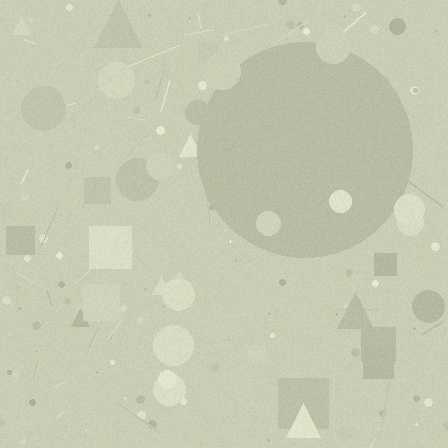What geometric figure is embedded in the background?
A circle is embedded in the background.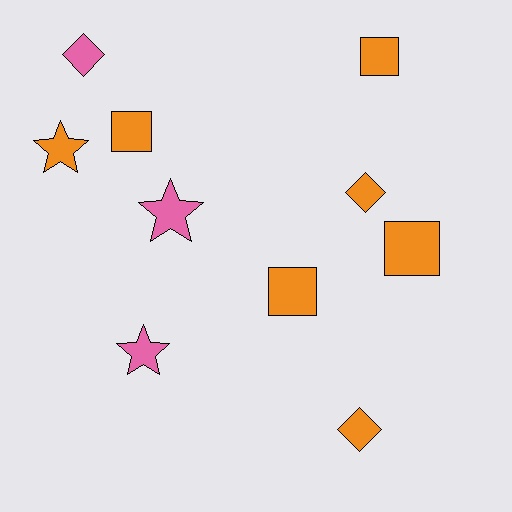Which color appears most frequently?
Orange, with 7 objects.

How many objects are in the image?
There are 10 objects.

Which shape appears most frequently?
Square, with 4 objects.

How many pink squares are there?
There are no pink squares.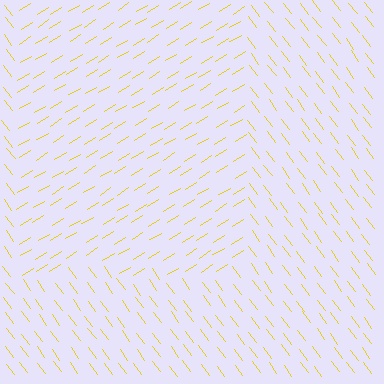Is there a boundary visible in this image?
Yes, there is a texture boundary formed by a change in line orientation.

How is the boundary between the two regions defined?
The boundary is defined purely by a change in line orientation (approximately 85 degrees difference). All lines are the same color and thickness.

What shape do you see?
I see a rectangle.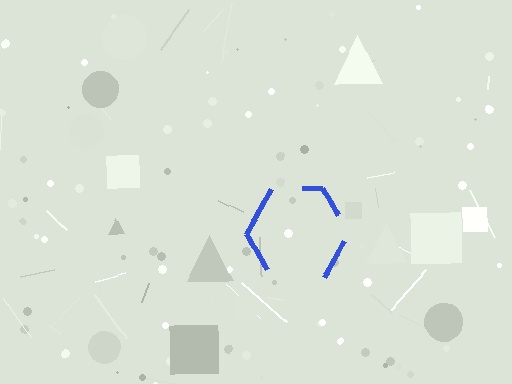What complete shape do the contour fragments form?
The contour fragments form a hexagon.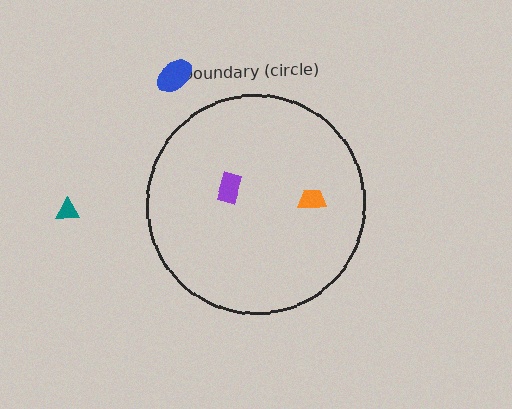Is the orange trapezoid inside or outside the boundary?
Inside.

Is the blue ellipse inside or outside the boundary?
Outside.